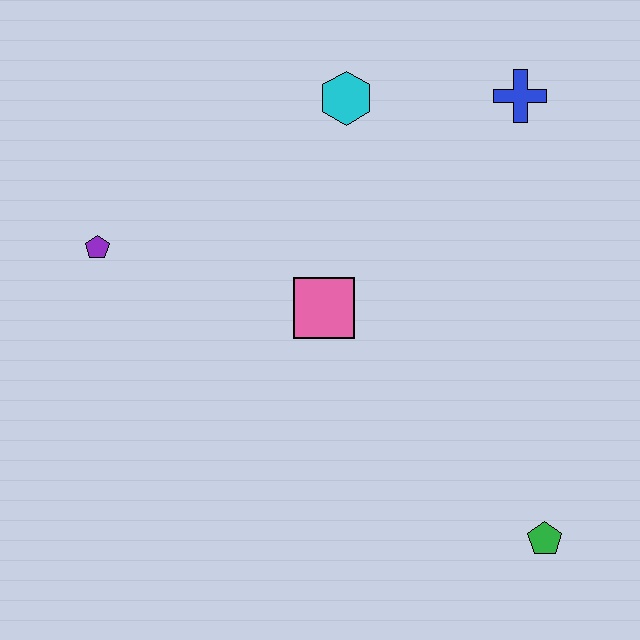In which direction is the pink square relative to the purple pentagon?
The pink square is to the right of the purple pentagon.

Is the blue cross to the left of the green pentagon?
Yes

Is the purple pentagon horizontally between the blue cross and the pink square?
No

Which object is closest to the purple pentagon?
The pink square is closest to the purple pentagon.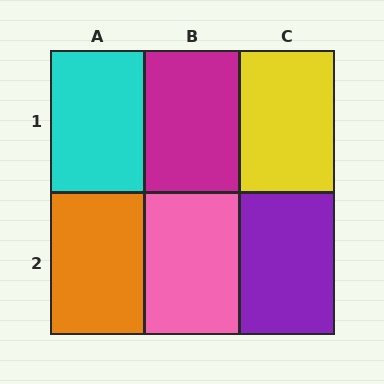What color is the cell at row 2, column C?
Purple.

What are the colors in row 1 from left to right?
Cyan, magenta, yellow.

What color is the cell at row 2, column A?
Orange.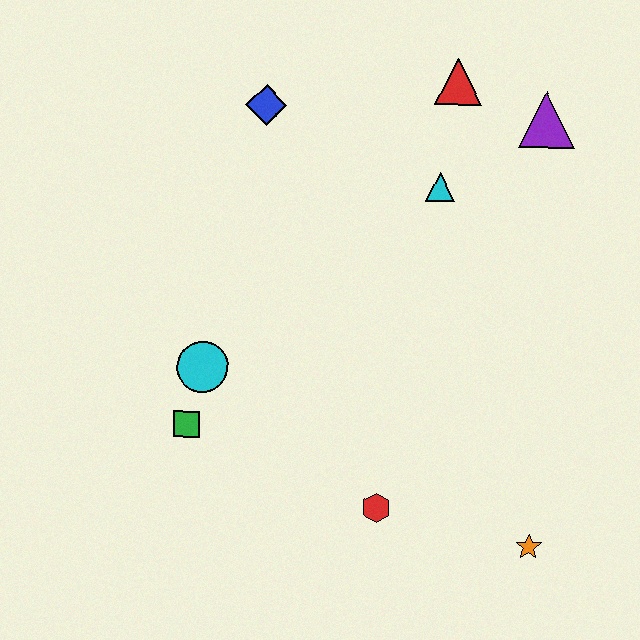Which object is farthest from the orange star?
The blue diamond is farthest from the orange star.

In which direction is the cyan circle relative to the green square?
The cyan circle is above the green square.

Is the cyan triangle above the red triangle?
No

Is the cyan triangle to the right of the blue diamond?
Yes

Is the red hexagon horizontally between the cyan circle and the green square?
No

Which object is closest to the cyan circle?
The green square is closest to the cyan circle.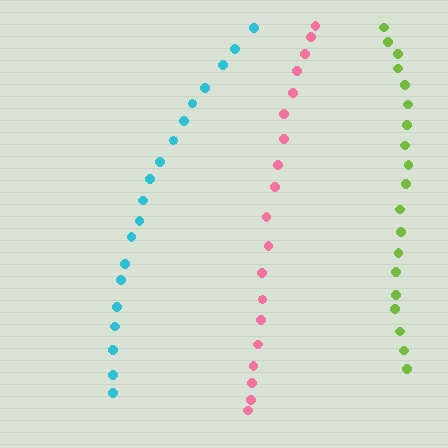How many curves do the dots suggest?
There are 3 distinct paths.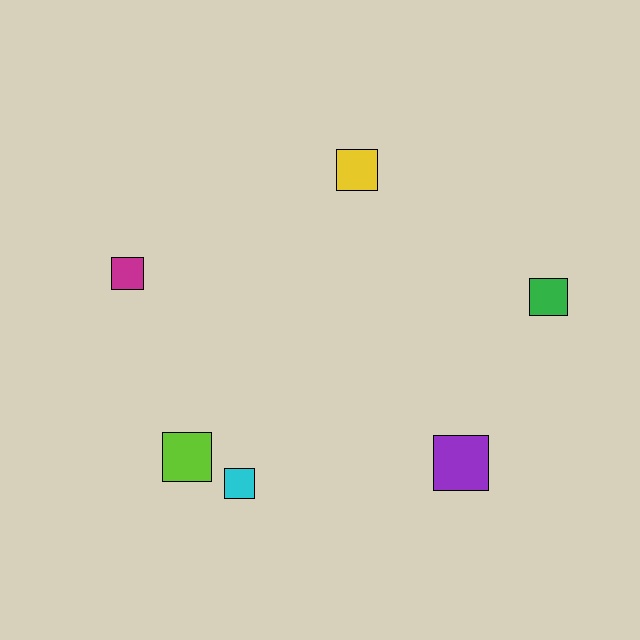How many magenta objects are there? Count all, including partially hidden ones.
There is 1 magenta object.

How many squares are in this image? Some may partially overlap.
There are 6 squares.